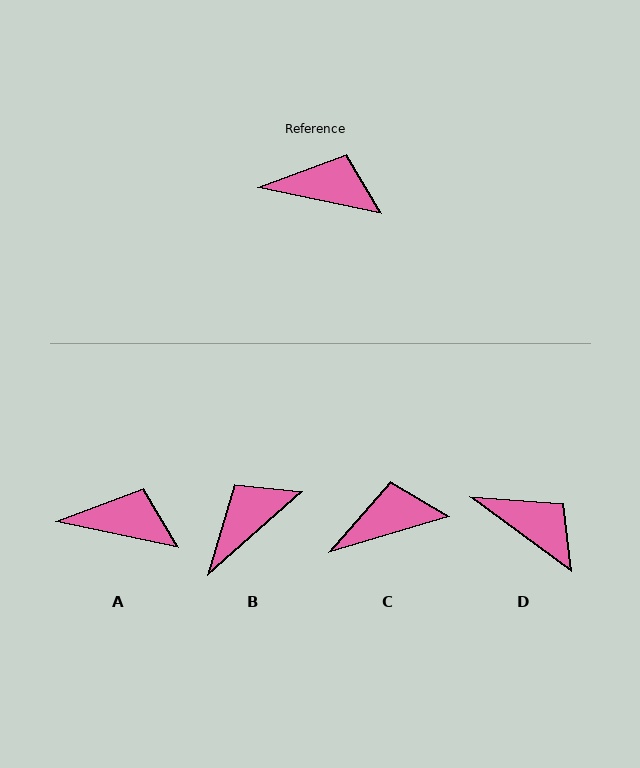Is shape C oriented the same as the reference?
No, it is off by about 29 degrees.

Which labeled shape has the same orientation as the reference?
A.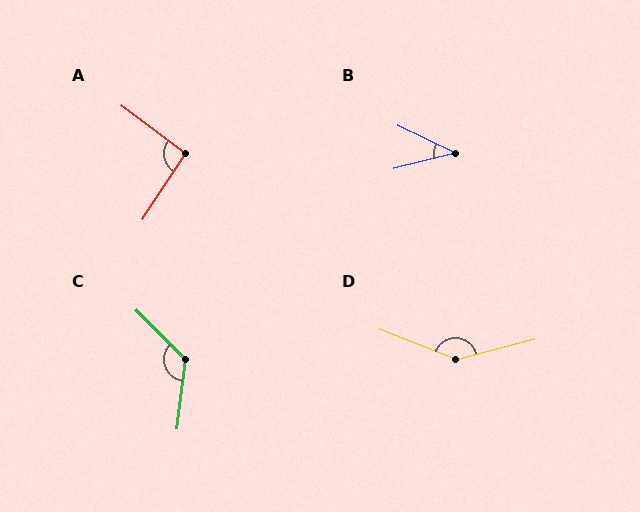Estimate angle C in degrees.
Approximately 128 degrees.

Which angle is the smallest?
B, at approximately 40 degrees.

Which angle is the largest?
D, at approximately 144 degrees.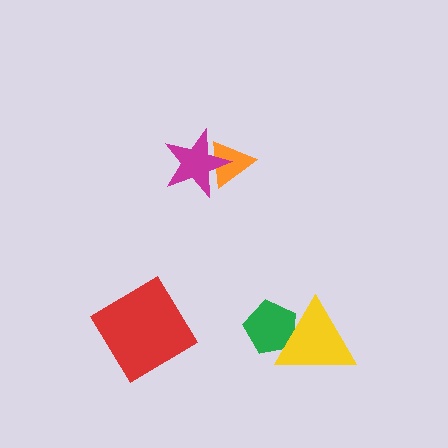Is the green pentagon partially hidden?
Yes, it is partially covered by another shape.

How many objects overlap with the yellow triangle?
1 object overlaps with the yellow triangle.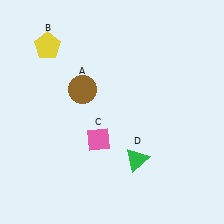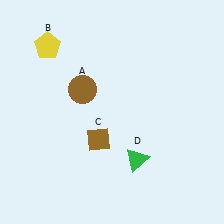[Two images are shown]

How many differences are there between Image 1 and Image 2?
There is 1 difference between the two images.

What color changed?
The diamond (C) changed from pink in Image 1 to brown in Image 2.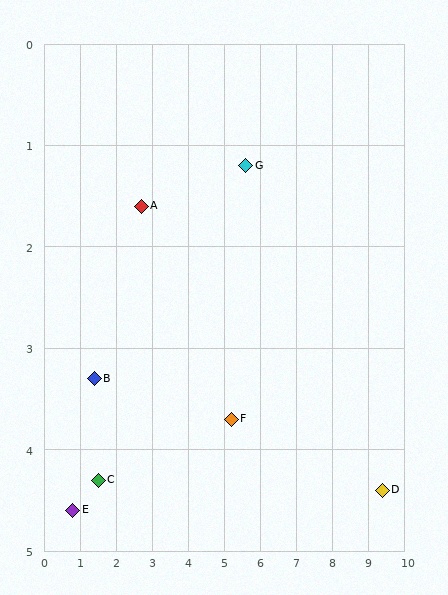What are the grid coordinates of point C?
Point C is at approximately (1.5, 4.3).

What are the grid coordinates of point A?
Point A is at approximately (2.7, 1.6).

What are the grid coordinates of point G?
Point G is at approximately (5.6, 1.2).